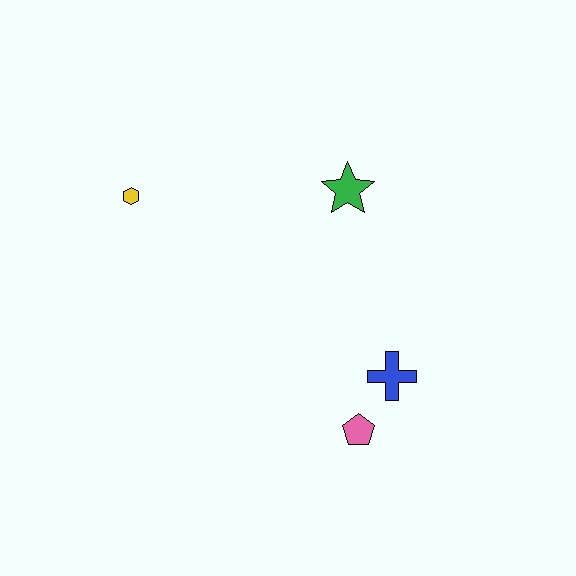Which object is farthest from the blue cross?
The yellow hexagon is farthest from the blue cross.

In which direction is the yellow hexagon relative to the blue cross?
The yellow hexagon is to the left of the blue cross.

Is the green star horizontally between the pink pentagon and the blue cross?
No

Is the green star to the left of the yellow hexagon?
No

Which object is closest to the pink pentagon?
The blue cross is closest to the pink pentagon.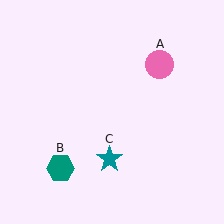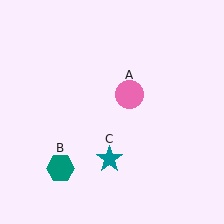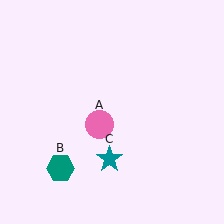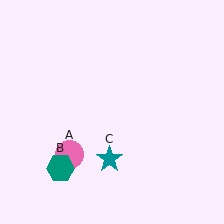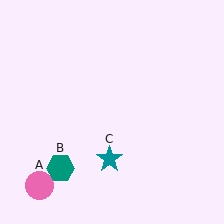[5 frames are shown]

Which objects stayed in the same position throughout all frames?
Teal hexagon (object B) and teal star (object C) remained stationary.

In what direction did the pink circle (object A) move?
The pink circle (object A) moved down and to the left.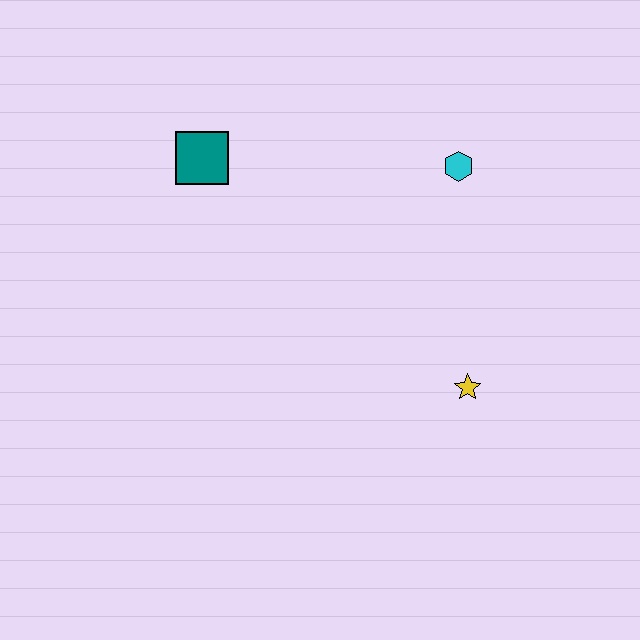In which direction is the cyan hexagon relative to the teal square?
The cyan hexagon is to the right of the teal square.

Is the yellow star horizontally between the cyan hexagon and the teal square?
No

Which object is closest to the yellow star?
The cyan hexagon is closest to the yellow star.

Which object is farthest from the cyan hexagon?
The teal square is farthest from the cyan hexagon.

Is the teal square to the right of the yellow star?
No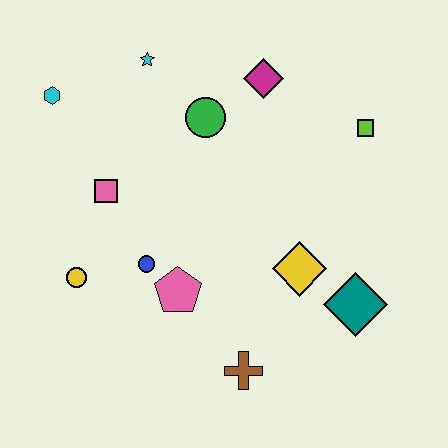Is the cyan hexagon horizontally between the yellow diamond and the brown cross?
No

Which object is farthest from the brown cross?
The cyan hexagon is farthest from the brown cross.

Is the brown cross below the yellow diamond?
Yes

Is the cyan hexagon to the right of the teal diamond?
No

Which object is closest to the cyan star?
The green circle is closest to the cyan star.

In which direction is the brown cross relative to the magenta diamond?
The brown cross is below the magenta diamond.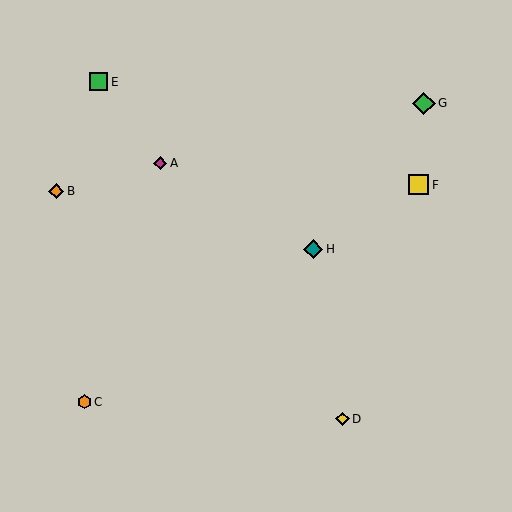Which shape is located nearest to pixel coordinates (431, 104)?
The green diamond (labeled G) at (424, 103) is nearest to that location.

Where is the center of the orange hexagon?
The center of the orange hexagon is at (85, 402).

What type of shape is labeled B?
Shape B is an orange diamond.